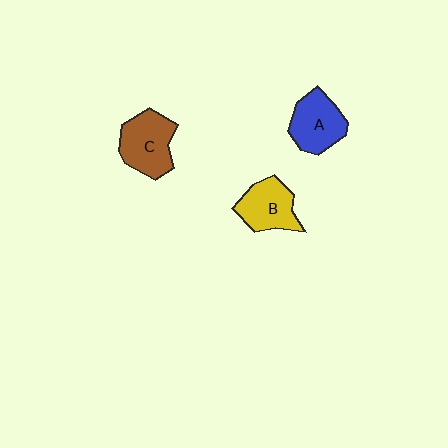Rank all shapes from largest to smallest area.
From largest to smallest: C (brown), A (blue), B (yellow).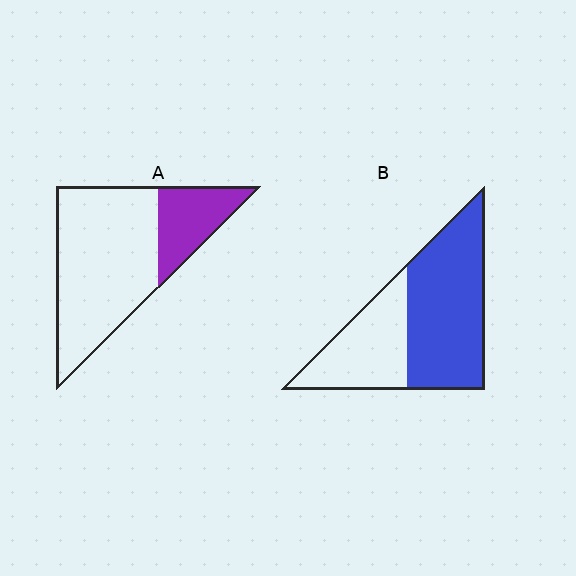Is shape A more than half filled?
No.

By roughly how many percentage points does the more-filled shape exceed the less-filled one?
By roughly 35 percentage points (B over A).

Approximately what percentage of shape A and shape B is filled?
A is approximately 25% and B is approximately 60%.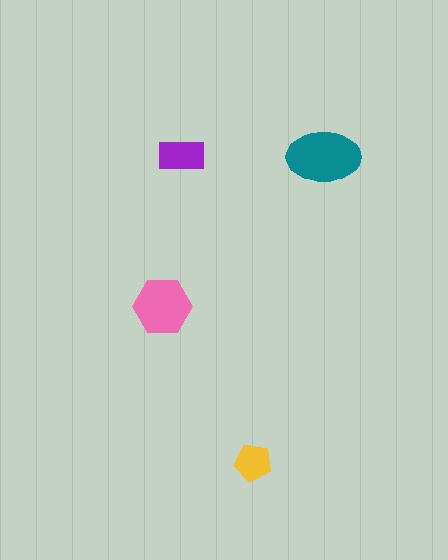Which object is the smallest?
The yellow pentagon.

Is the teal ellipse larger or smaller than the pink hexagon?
Larger.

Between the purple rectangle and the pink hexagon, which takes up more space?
The pink hexagon.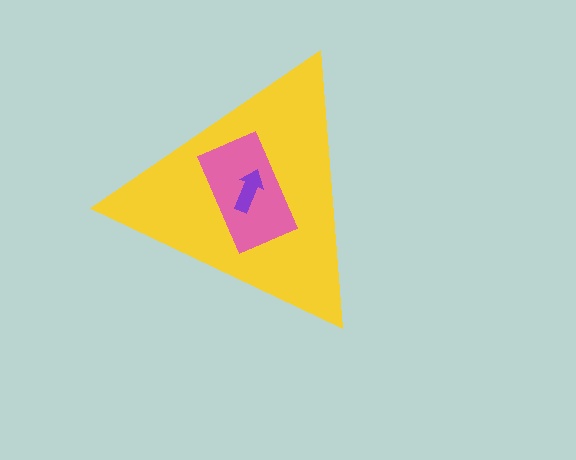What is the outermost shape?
The yellow triangle.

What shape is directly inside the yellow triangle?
The pink rectangle.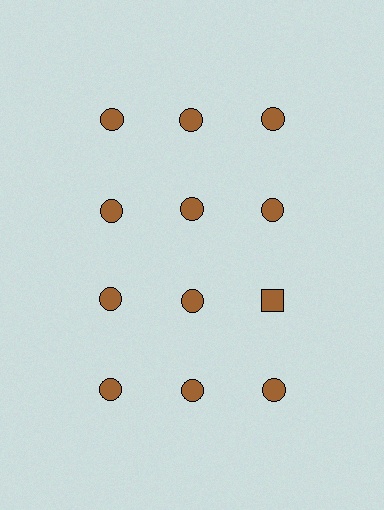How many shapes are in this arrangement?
There are 12 shapes arranged in a grid pattern.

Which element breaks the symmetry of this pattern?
The brown square in the third row, center column breaks the symmetry. All other shapes are brown circles.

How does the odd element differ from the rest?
It has a different shape: square instead of circle.